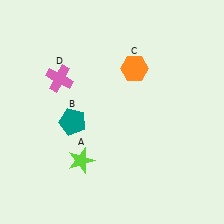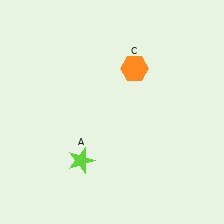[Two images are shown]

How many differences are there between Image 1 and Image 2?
There are 2 differences between the two images.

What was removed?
The pink cross (D), the teal pentagon (B) were removed in Image 2.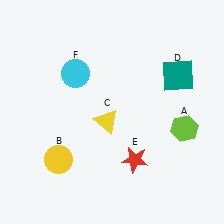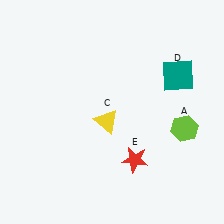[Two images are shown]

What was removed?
The cyan circle (F), the yellow circle (B) were removed in Image 2.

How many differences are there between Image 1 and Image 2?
There are 2 differences between the two images.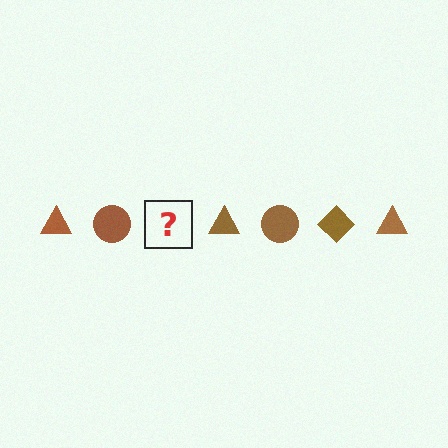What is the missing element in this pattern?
The missing element is a brown diamond.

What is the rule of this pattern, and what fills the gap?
The rule is that the pattern cycles through triangle, circle, diamond shapes in brown. The gap should be filled with a brown diamond.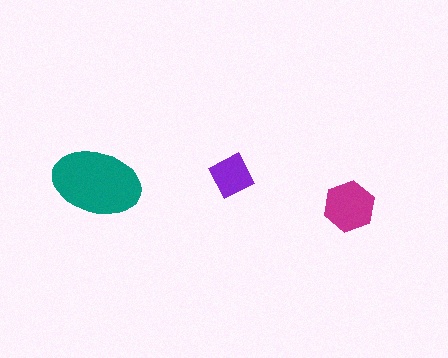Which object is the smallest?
The purple diamond.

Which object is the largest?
The teal ellipse.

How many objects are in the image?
There are 3 objects in the image.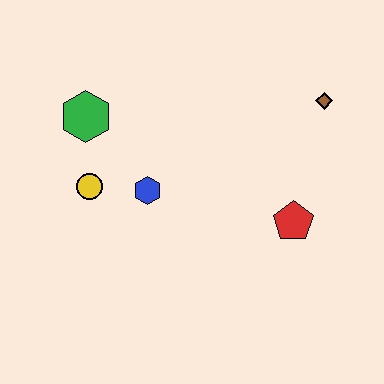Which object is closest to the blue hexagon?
The yellow circle is closest to the blue hexagon.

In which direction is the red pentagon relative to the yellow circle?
The red pentagon is to the right of the yellow circle.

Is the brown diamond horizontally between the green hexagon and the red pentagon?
No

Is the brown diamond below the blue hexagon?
No